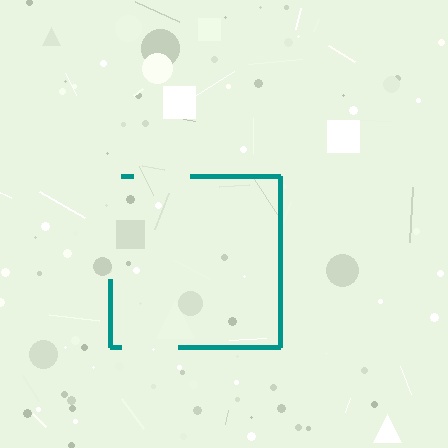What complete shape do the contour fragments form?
The contour fragments form a square.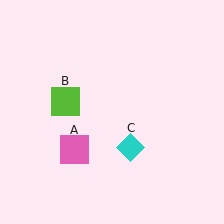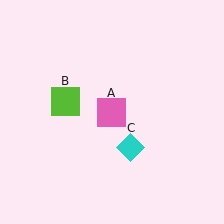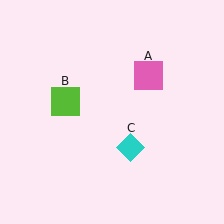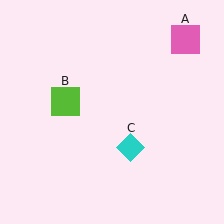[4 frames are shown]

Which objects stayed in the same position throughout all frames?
Lime square (object B) and cyan diamond (object C) remained stationary.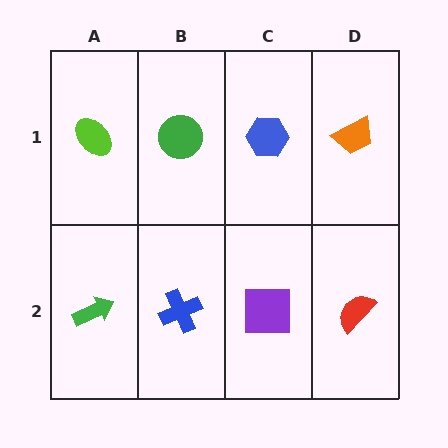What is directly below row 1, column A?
A green arrow.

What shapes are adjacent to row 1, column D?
A red semicircle (row 2, column D), a blue hexagon (row 1, column C).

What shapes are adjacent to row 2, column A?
A lime ellipse (row 1, column A), a blue cross (row 2, column B).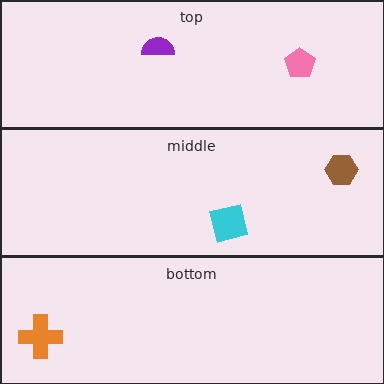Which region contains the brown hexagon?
The middle region.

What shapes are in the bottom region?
The orange cross.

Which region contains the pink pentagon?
The top region.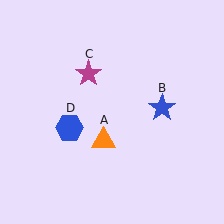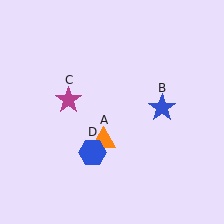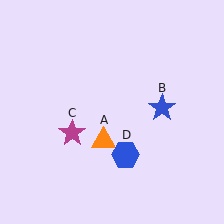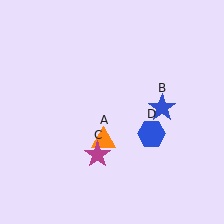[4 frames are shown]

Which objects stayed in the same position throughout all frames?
Orange triangle (object A) and blue star (object B) remained stationary.